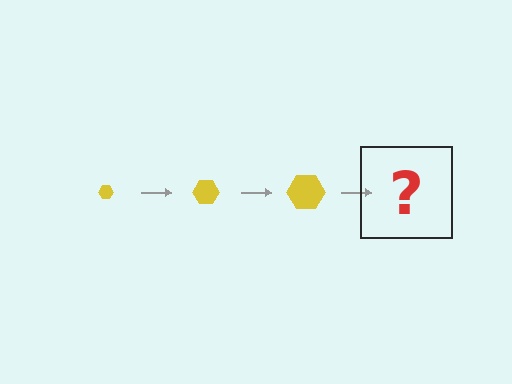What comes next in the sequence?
The next element should be a yellow hexagon, larger than the previous one.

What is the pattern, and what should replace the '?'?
The pattern is that the hexagon gets progressively larger each step. The '?' should be a yellow hexagon, larger than the previous one.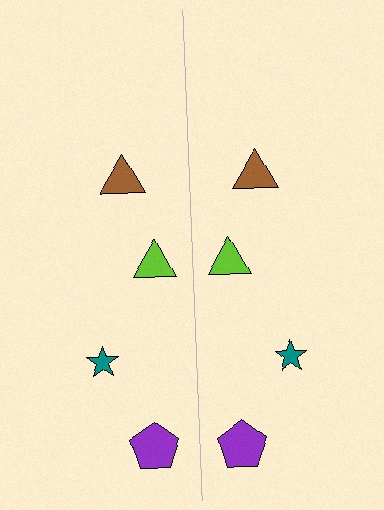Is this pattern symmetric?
Yes, this pattern has bilateral (reflection) symmetry.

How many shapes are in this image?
There are 8 shapes in this image.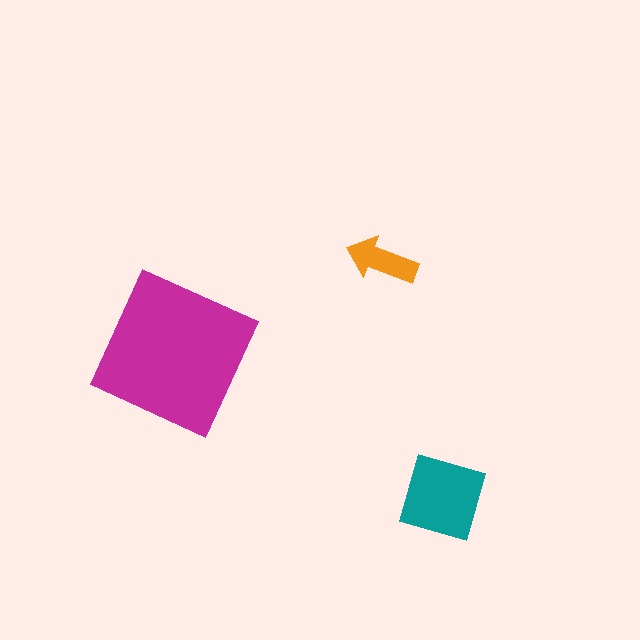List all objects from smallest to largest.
The orange arrow, the teal diamond, the magenta square.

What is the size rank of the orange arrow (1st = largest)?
3rd.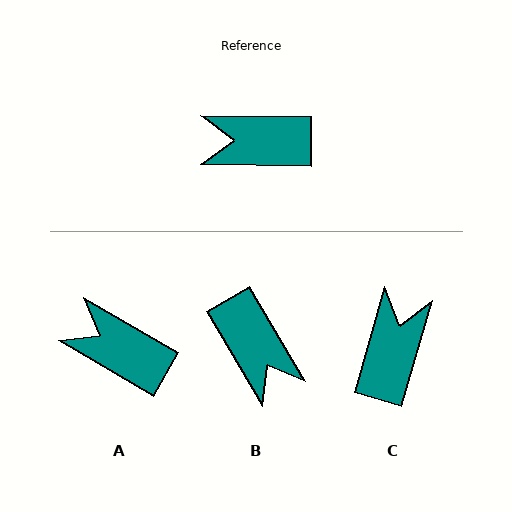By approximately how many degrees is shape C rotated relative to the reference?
Approximately 106 degrees clockwise.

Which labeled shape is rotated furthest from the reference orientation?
B, about 121 degrees away.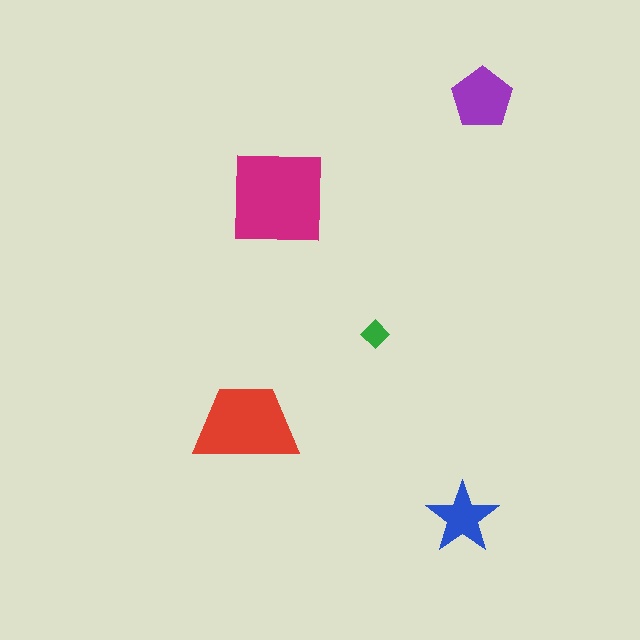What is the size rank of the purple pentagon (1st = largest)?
3rd.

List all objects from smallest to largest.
The green diamond, the blue star, the purple pentagon, the red trapezoid, the magenta square.